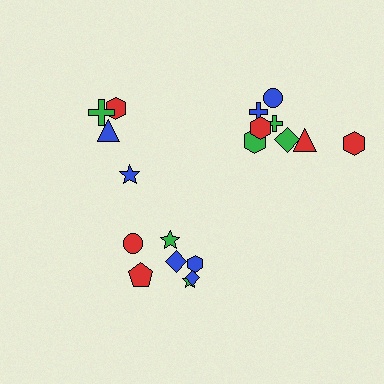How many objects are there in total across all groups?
There are 19 objects.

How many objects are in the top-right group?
There are 8 objects.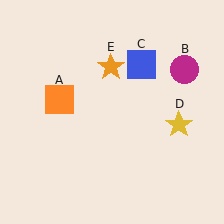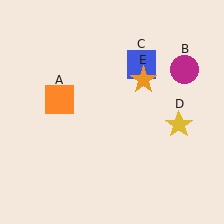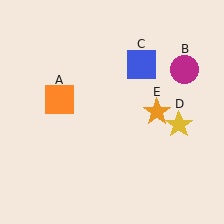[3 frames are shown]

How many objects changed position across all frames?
1 object changed position: orange star (object E).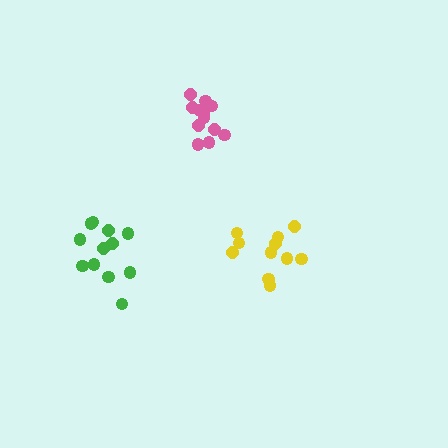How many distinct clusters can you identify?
There are 3 distinct clusters.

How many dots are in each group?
Group 1: 11 dots, Group 2: 12 dots, Group 3: 12 dots (35 total).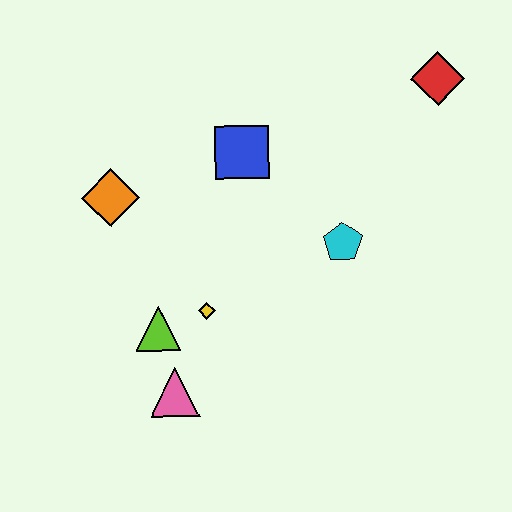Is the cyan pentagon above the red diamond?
No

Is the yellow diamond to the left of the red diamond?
Yes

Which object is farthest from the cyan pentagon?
The orange diamond is farthest from the cyan pentagon.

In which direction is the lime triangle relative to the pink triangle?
The lime triangle is above the pink triangle.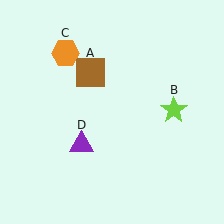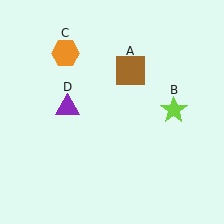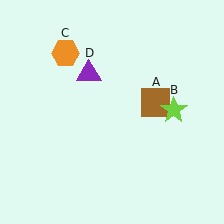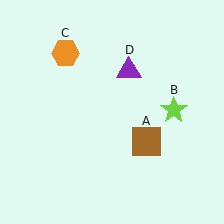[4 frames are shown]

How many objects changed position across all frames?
2 objects changed position: brown square (object A), purple triangle (object D).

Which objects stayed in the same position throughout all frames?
Lime star (object B) and orange hexagon (object C) remained stationary.